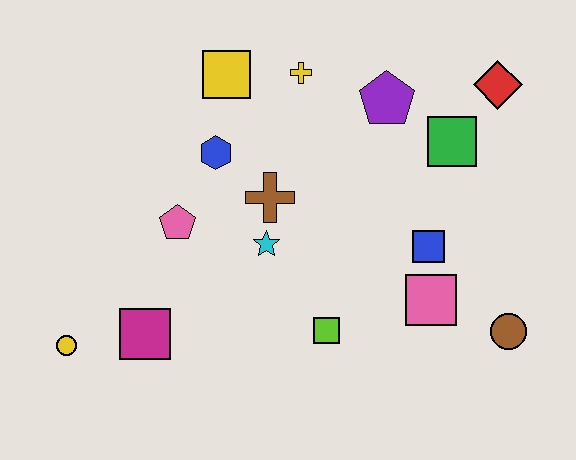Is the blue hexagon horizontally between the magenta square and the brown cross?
Yes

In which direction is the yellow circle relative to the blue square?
The yellow circle is to the left of the blue square.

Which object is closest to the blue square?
The pink square is closest to the blue square.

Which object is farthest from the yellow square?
The brown circle is farthest from the yellow square.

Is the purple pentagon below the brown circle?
No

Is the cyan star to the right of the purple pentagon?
No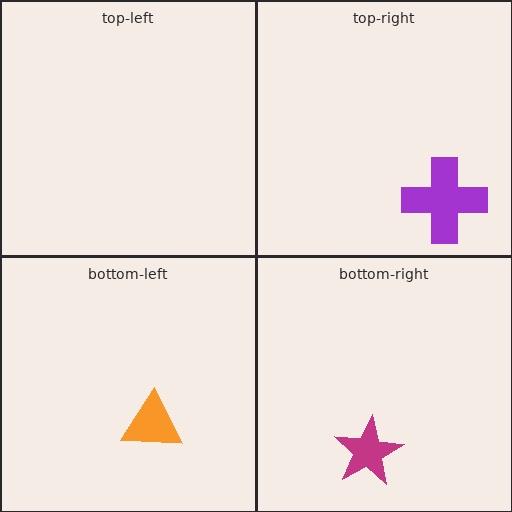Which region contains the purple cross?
The top-right region.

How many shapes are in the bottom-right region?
1.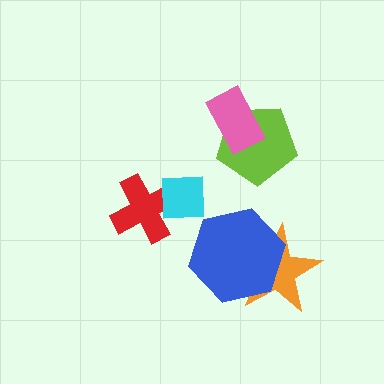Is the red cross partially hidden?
Yes, it is partially covered by another shape.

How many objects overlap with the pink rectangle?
1 object overlaps with the pink rectangle.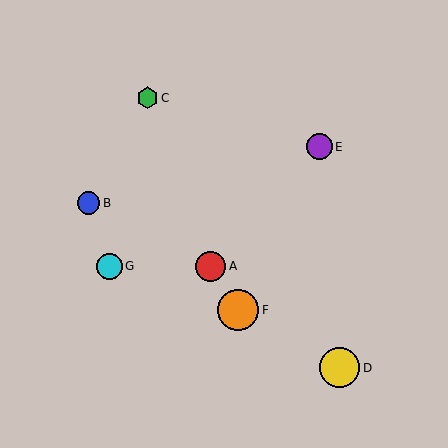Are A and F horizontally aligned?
No, A is at y≈266 and F is at y≈310.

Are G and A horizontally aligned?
Yes, both are at y≈266.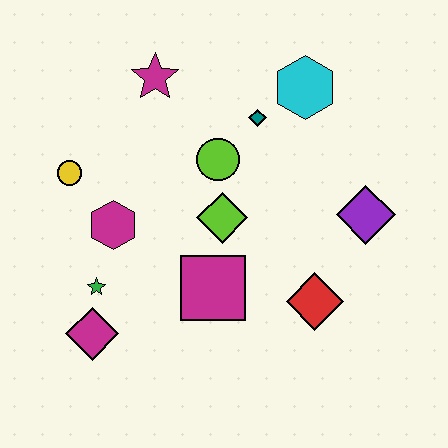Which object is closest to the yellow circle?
The magenta hexagon is closest to the yellow circle.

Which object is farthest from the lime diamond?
The magenta diamond is farthest from the lime diamond.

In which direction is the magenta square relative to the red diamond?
The magenta square is to the left of the red diamond.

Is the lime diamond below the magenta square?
No